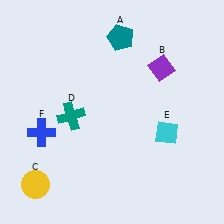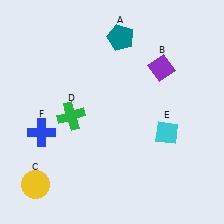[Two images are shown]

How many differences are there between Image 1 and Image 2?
There is 1 difference between the two images.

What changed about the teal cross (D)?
In Image 1, D is teal. In Image 2, it changed to green.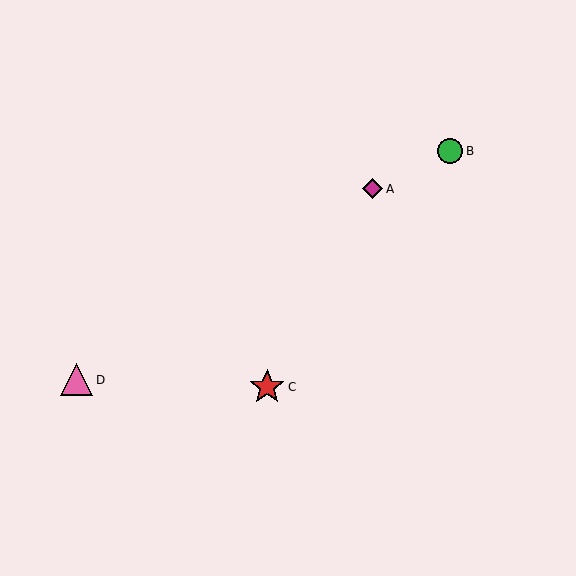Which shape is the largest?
The red star (labeled C) is the largest.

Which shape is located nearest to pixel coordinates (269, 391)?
The red star (labeled C) at (267, 387) is nearest to that location.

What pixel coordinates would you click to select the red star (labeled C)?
Click at (267, 387) to select the red star C.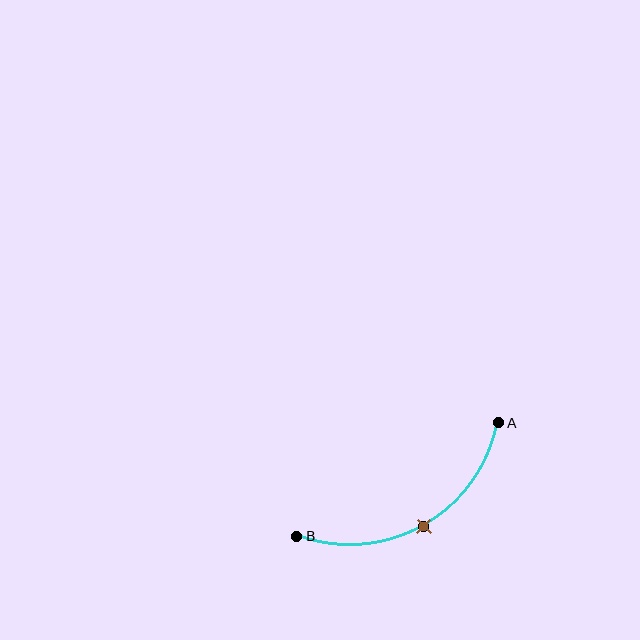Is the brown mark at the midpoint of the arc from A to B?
Yes. The brown mark lies on the arc at equal arc-length from both A and B — it is the arc midpoint.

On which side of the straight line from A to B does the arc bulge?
The arc bulges below the straight line connecting A and B.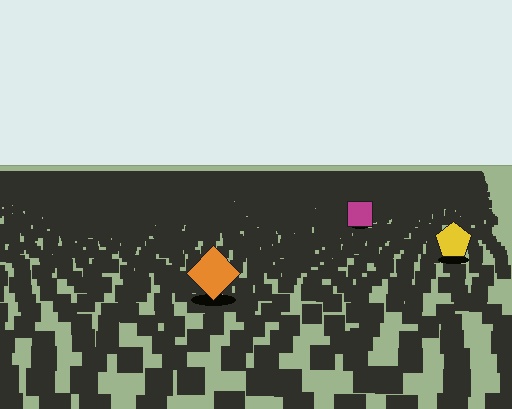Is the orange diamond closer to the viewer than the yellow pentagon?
Yes. The orange diamond is closer — you can tell from the texture gradient: the ground texture is coarser near it.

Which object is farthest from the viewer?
The magenta square is farthest from the viewer. It appears smaller and the ground texture around it is denser.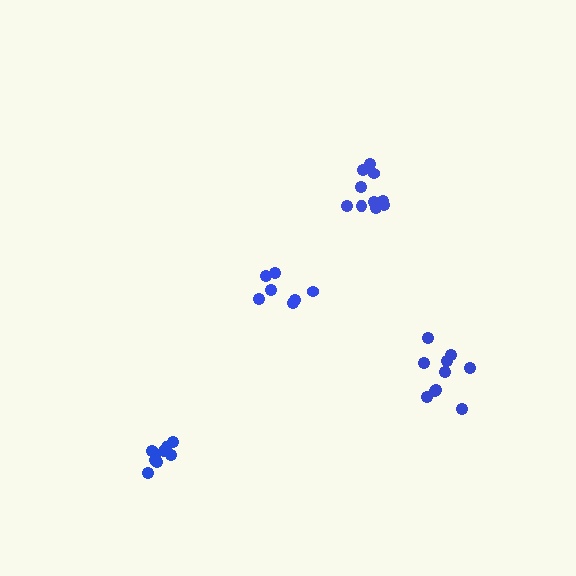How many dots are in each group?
Group 1: 7 dots, Group 2: 10 dots, Group 3: 10 dots, Group 4: 9 dots (36 total).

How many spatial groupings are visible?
There are 4 spatial groupings.